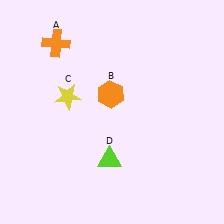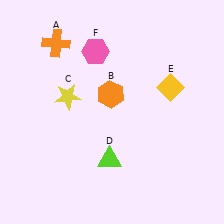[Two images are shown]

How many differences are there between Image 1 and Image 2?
There are 2 differences between the two images.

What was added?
A yellow diamond (E), a pink hexagon (F) were added in Image 2.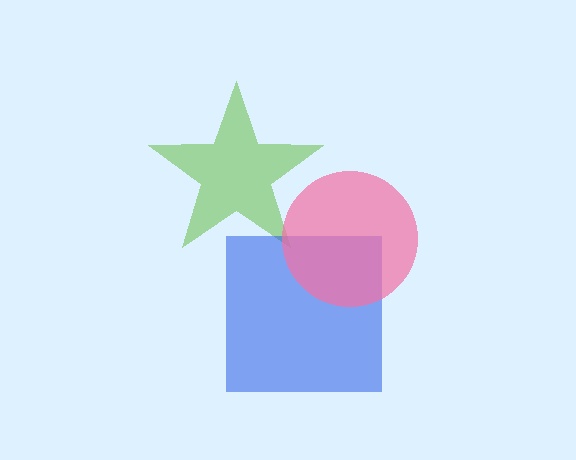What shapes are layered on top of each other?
The layered shapes are: a lime star, a blue square, a pink circle.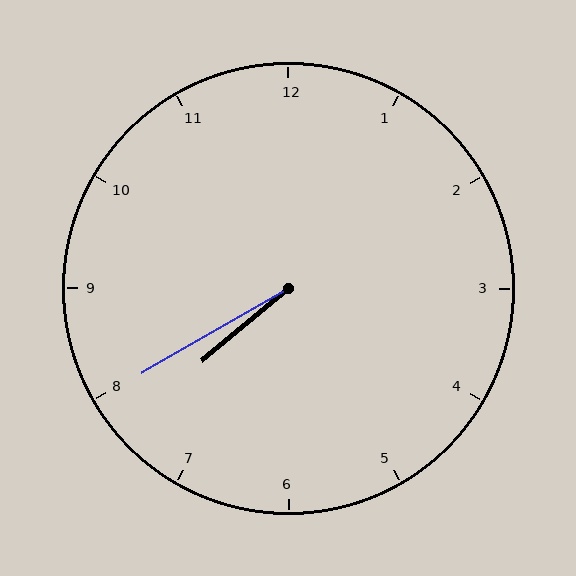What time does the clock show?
7:40.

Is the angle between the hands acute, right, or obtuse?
It is acute.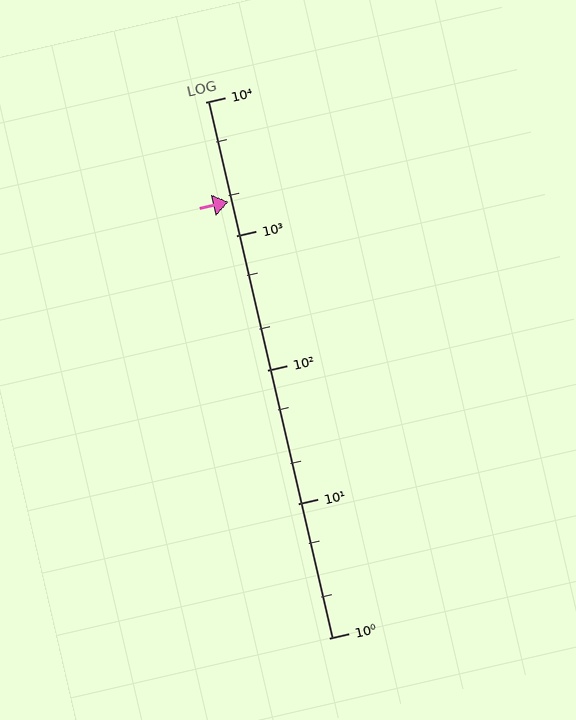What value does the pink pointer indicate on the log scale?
The pointer indicates approximately 1800.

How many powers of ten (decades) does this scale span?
The scale spans 4 decades, from 1 to 10000.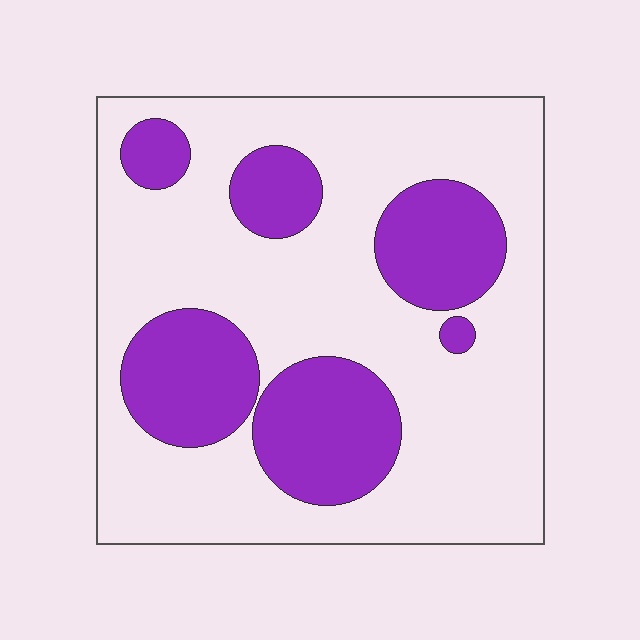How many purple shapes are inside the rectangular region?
6.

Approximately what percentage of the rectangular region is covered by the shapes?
Approximately 30%.